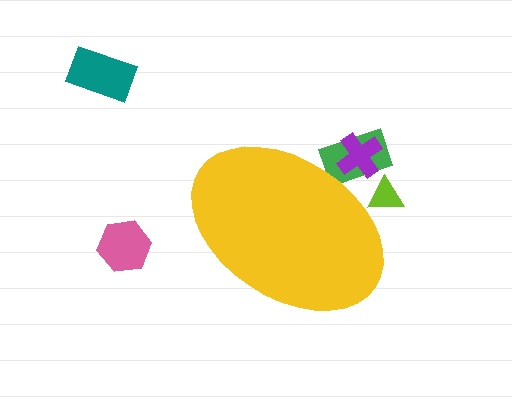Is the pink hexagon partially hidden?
No, the pink hexagon is fully visible.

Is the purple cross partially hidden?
Yes, the purple cross is partially hidden behind the yellow ellipse.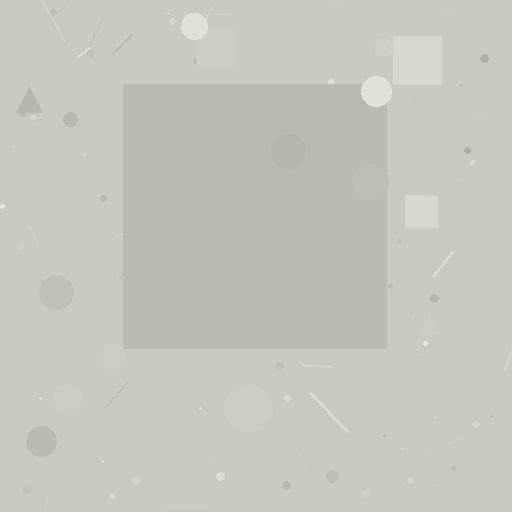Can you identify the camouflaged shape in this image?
The camouflaged shape is a square.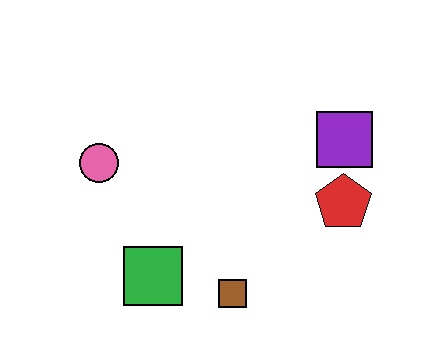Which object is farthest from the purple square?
The pink circle is farthest from the purple square.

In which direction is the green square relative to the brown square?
The green square is to the left of the brown square.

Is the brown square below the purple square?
Yes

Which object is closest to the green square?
The brown square is closest to the green square.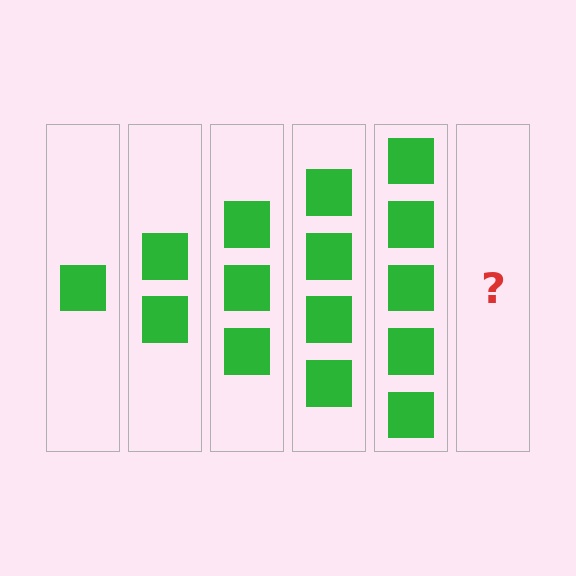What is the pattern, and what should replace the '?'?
The pattern is that each step adds one more square. The '?' should be 6 squares.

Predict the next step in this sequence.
The next step is 6 squares.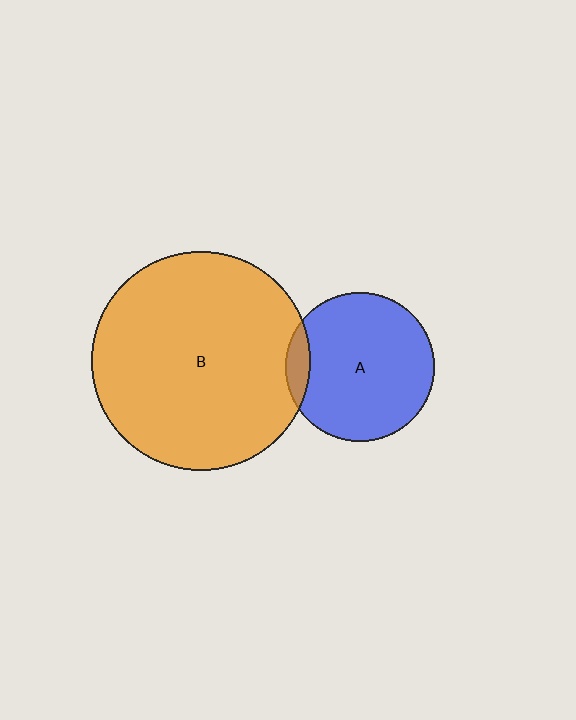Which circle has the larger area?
Circle B (orange).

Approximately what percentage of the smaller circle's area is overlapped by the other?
Approximately 10%.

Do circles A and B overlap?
Yes.